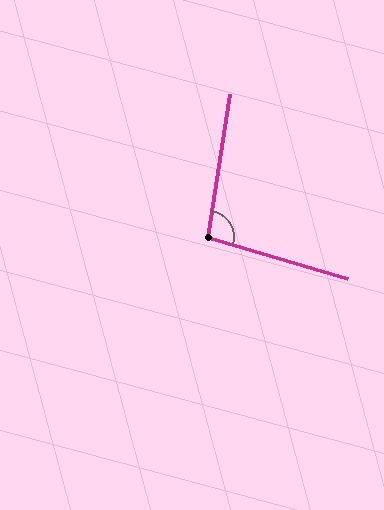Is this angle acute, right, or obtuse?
It is obtuse.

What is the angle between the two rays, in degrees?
Approximately 98 degrees.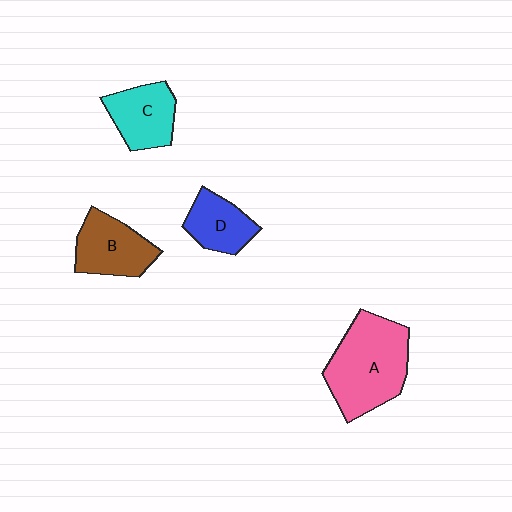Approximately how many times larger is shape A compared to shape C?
Approximately 1.7 times.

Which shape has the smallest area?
Shape D (blue).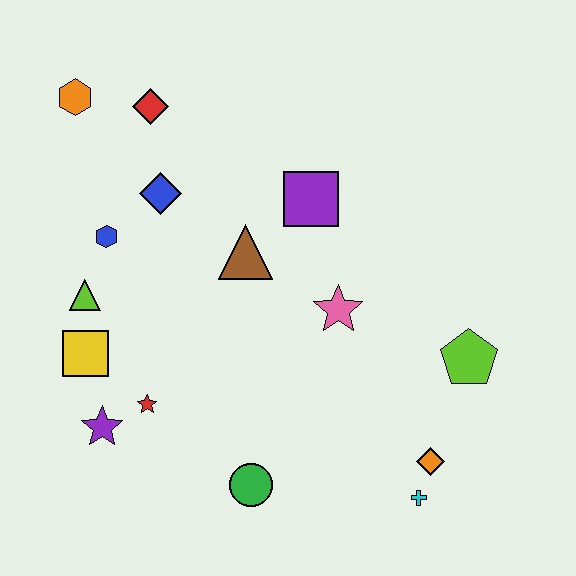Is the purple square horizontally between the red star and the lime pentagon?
Yes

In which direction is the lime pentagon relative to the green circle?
The lime pentagon is to the right of the green circle.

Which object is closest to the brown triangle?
The purple square is closest to the brown triangle.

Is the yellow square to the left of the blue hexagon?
Yes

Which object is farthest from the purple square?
The cyan cross is farthest from the purple square.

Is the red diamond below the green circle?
No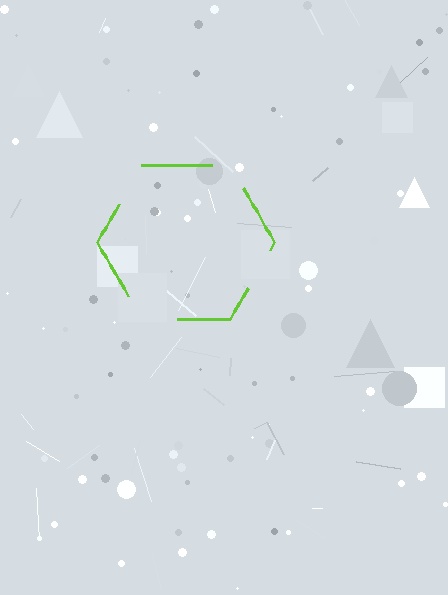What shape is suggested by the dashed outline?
The dashed outline suggests a hexagon.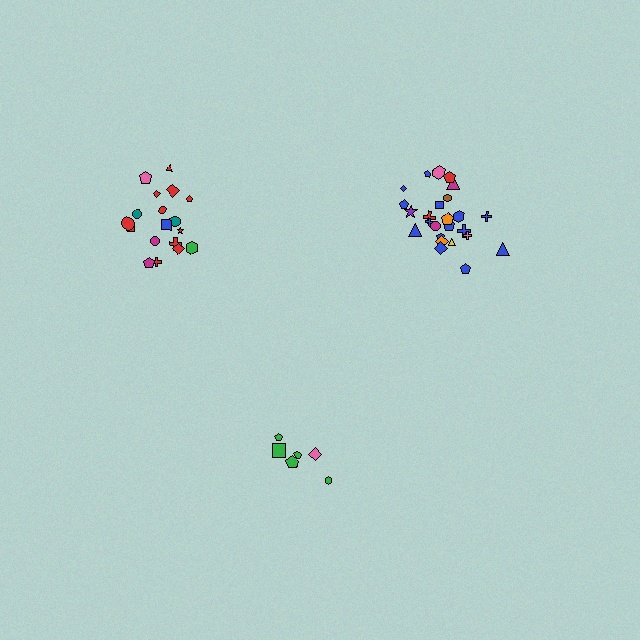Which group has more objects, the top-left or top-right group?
The top-right group.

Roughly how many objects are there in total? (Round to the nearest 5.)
Roughly 50 objects in total.